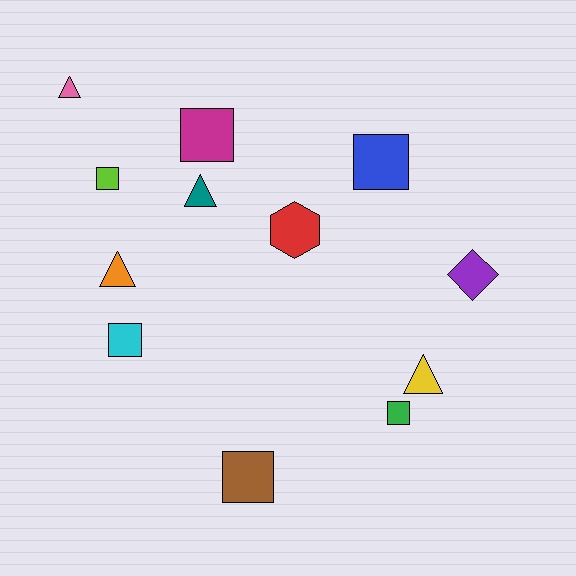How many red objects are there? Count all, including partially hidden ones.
There is 1 red object.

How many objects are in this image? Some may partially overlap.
There are 12 objects.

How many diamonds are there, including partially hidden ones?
There is 1 diamond.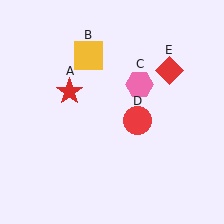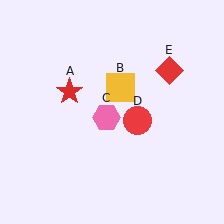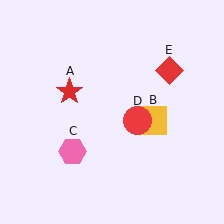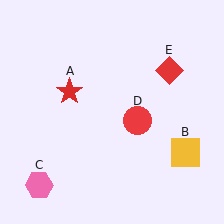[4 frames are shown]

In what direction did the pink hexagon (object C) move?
The pink hexagon (object C) moved down and to the left.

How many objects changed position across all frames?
2 objects changed position: yellow square (object B), pink hexagon (object C).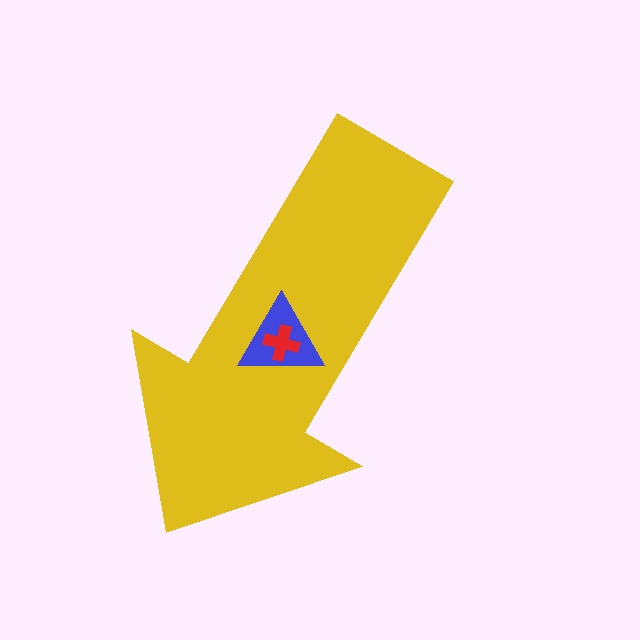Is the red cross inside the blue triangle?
Yes.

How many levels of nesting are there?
3.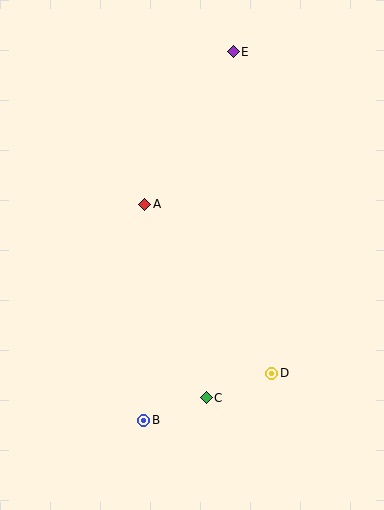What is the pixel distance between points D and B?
The distance between D and B is 136 pixels.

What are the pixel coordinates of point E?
Point E is at (233, 52).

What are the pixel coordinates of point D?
Point D is at (272, 373).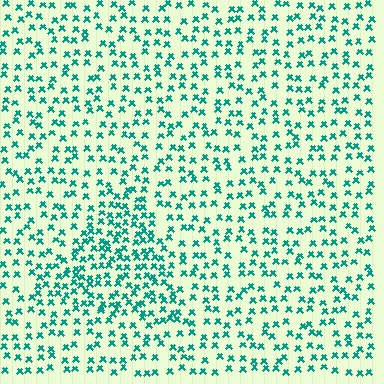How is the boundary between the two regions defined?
The boundary is defined by a change in element density (approximately 1.8x ratio). All elements are the same color, size, and shape.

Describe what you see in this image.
The image contains small teal elements arranged at two different densities. A triangle-shaped region is visible where the elements are more densely packed than the surrounding area.